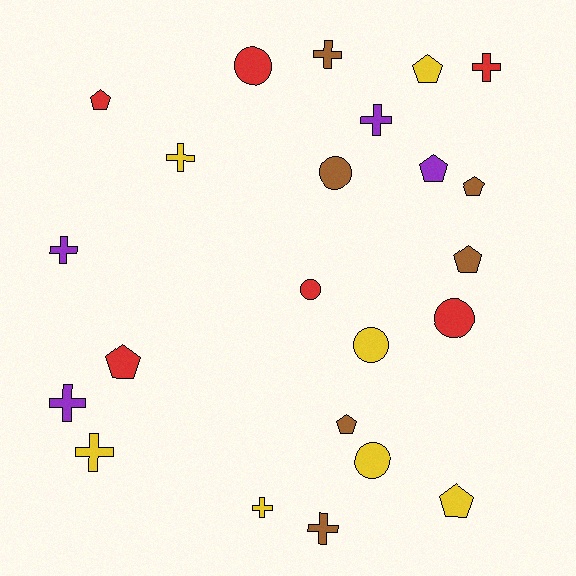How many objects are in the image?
There are 23 objects.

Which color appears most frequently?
Yellow, with 7 objects.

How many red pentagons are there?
There are 2 red pentagons.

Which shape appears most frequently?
Cross, with 9 objects.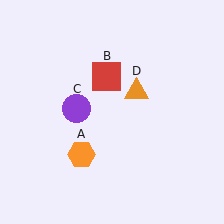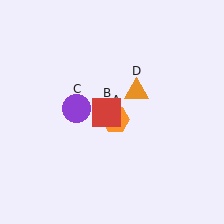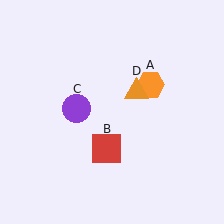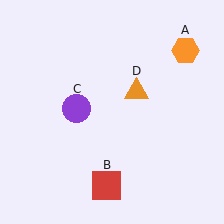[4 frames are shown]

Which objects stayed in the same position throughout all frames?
Purple circle (object C) and orange triangle (object D) remained stationary.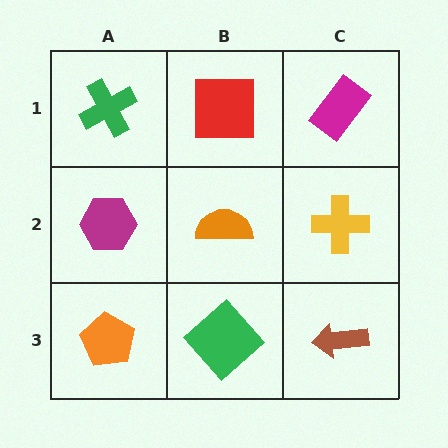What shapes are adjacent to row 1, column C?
A yellow cross (row 2, column C), a red square (row 1, column B).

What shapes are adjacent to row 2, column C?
A magenta rectangle (row 1, column C), a brown arrow (row 3, column C), an orange semicircle (row 2, column B).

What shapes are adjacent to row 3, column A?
A magenta hexagon (row 2, column A), a green diamond (row 3, column B).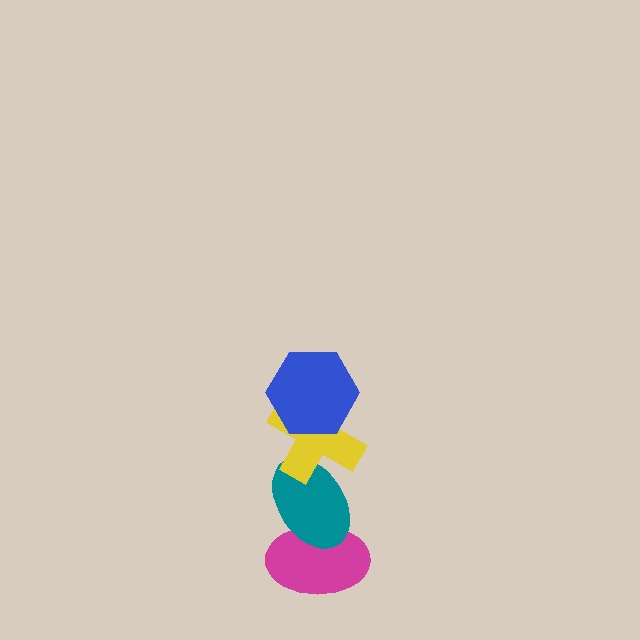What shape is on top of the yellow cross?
The blue hexagon is on top of the yellow cross.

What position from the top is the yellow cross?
The yellow cross is 2nd from the top.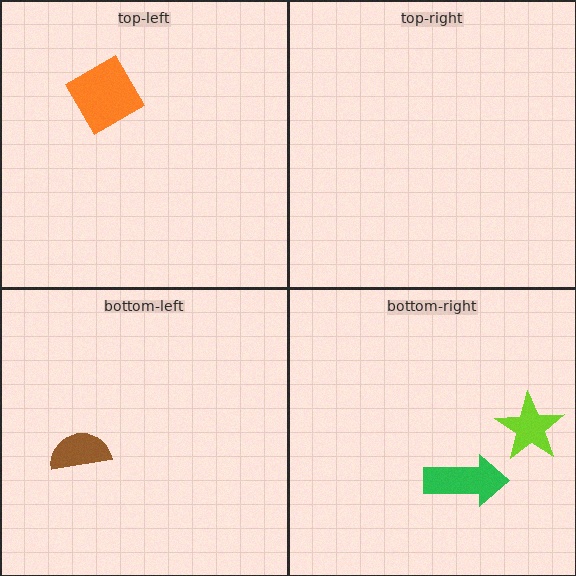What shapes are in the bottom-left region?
The brown semicircle.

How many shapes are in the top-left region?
1.